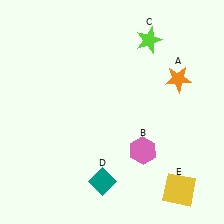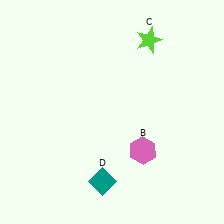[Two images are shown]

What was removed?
The yellow square (E), the orange star (A) were removed in Image 2.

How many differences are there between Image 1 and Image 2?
There are 2 differences between the two images.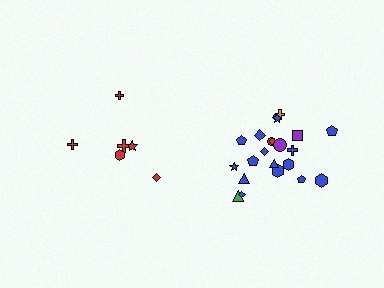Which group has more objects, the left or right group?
The right group.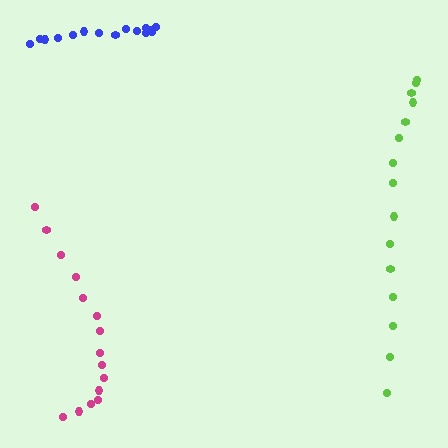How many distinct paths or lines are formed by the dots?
There are 3 distinct paths.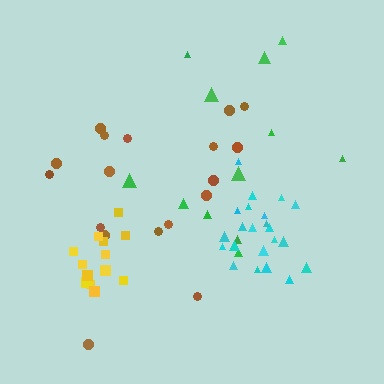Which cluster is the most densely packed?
Cyan.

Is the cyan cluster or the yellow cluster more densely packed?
Cyan.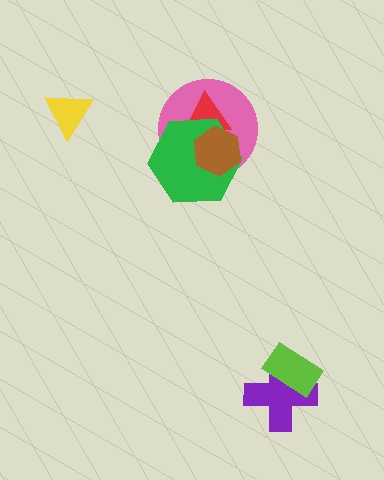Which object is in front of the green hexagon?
The brown hexagon is in front of the green hexagon.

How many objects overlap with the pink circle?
3 objects overlap with the pink circle.